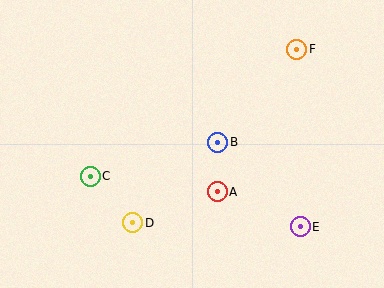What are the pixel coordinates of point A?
Point A is at (217, 192).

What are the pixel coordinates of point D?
Point D is at (133, 223).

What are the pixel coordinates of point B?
Point B is at (218, 142).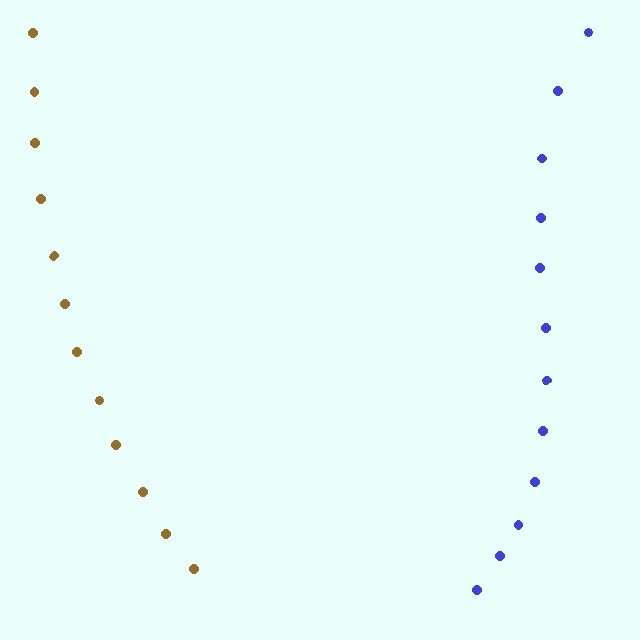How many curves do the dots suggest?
There are 2 distinct paths.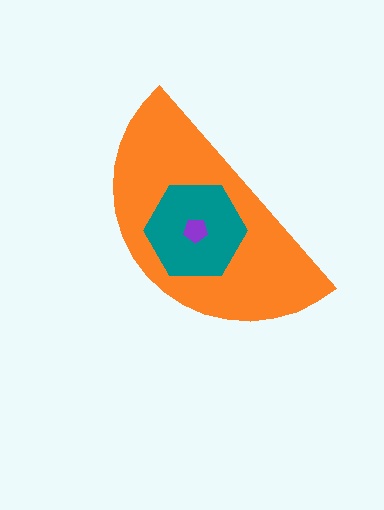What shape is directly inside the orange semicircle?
The teal hexagon.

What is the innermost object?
The purple pentagon.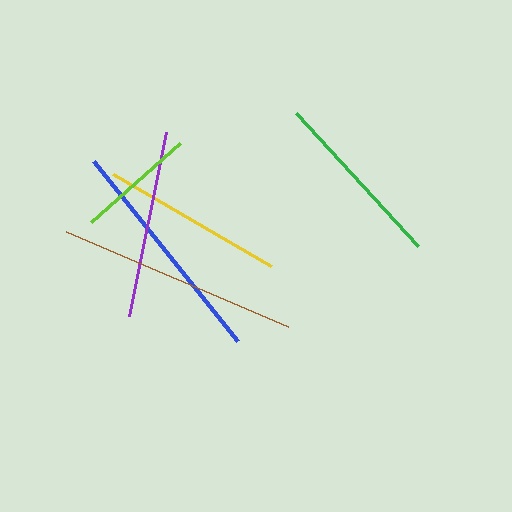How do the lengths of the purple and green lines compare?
The purple and green lines are approximately the same length.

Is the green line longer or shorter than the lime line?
The green line is longer than the lime line.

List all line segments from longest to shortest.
From longest to shortest: brown, blue, purple, yellow, green, lime.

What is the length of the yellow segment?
The yellow segment is approximately 183 pixels long.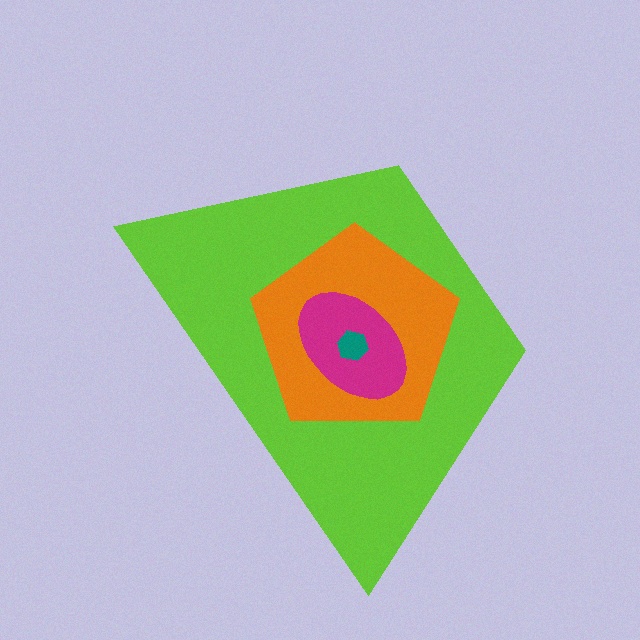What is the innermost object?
The teal hexagon.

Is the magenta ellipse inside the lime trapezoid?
Yes.